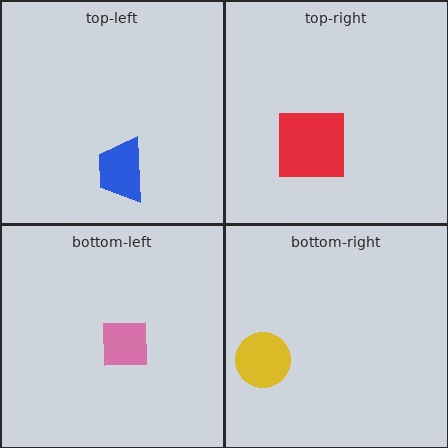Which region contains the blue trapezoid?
The top-left region.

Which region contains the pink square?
The bottom-left region.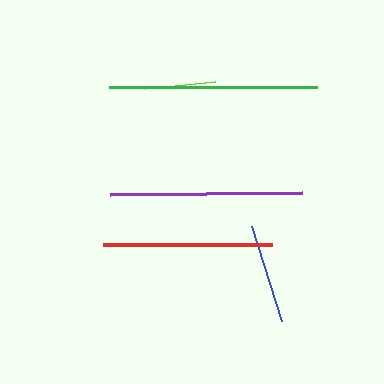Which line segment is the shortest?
The lime line is the shortest at approximately 71 pixels.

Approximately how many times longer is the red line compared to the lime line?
The red line is approximately 2.4 times the length of the lime line.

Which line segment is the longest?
The green line is the longest at approximately 207 pixels.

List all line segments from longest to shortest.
From longest to shortest: green, purple, red, blue, lime.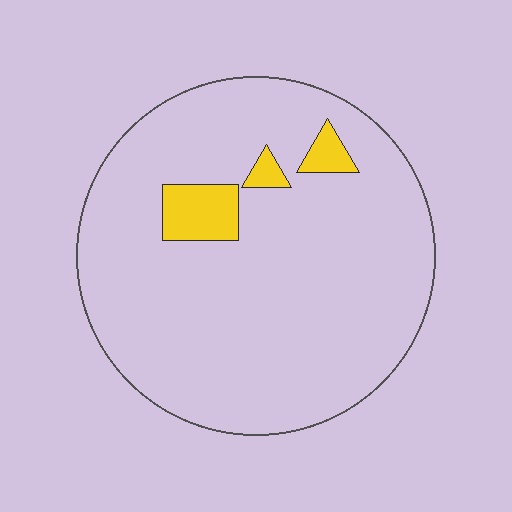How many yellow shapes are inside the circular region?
3.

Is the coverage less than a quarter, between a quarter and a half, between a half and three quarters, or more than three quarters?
Less than a quarter.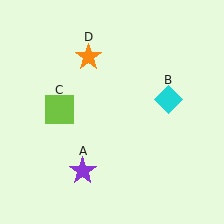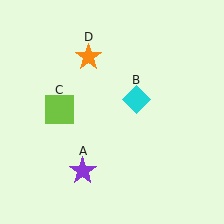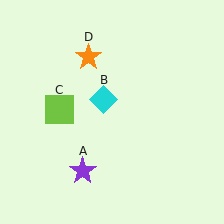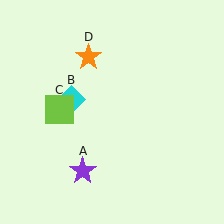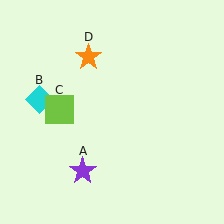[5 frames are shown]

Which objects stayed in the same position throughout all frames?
Purple star (object A) and lime square (object C) and orange star (object D) remained stationary.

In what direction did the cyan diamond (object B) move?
The cyan diamond (object B) moved left.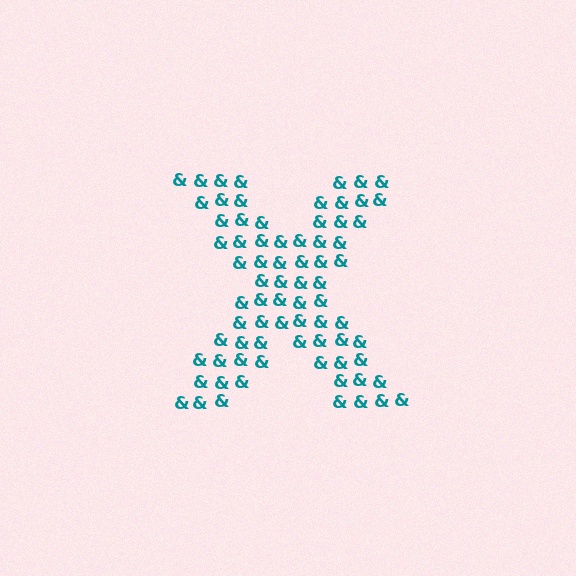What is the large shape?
The large shape is the letter X.